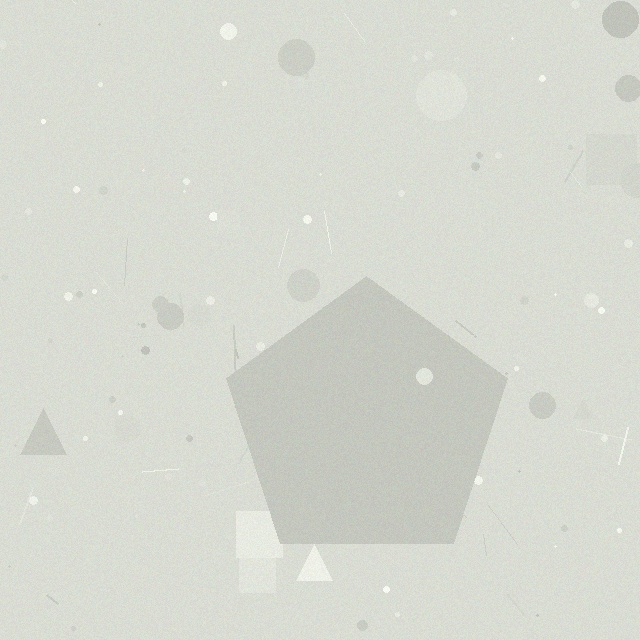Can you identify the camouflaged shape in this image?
The camouflaged shape is a pentagon.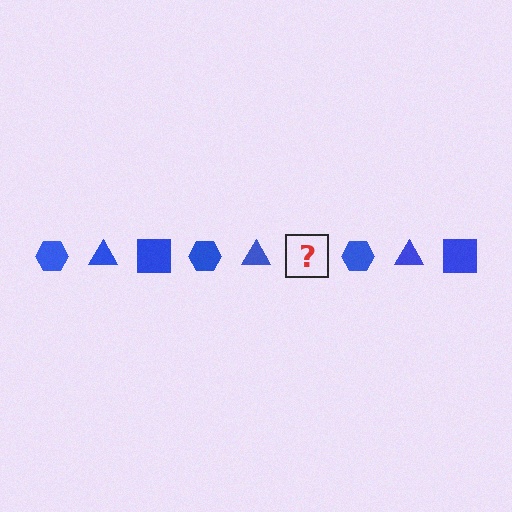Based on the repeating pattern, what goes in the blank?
The blank should be a blue square.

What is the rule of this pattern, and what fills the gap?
The rule is that the pattern cycles through hexagon, triangle, square shapes in blue. The gap should be filled with a blue square.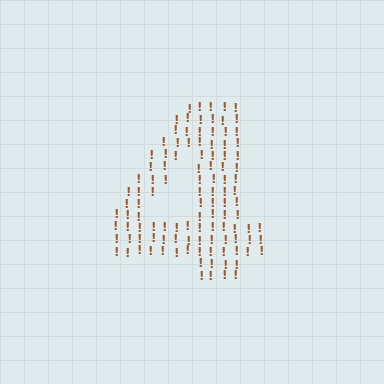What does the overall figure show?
The overall figure shows the digit 4.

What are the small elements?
The small elements are exclamation marks.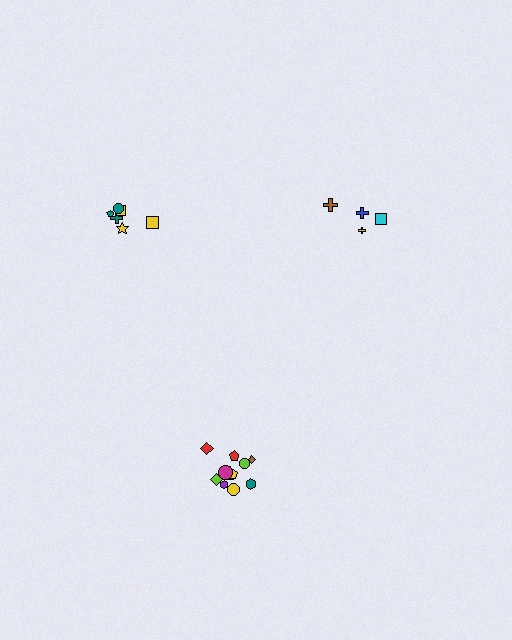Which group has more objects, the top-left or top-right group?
The top-left group.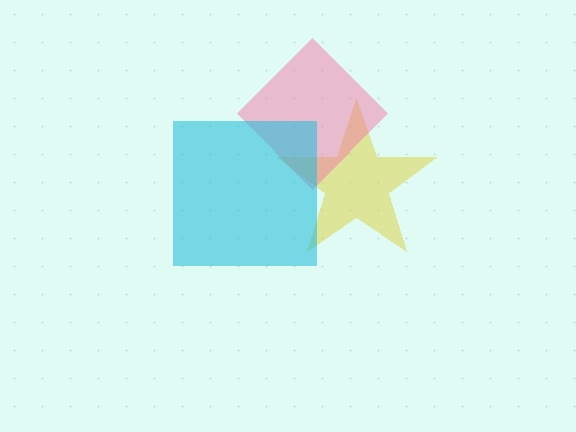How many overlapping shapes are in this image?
There are 3 overlapping shapes in the image.